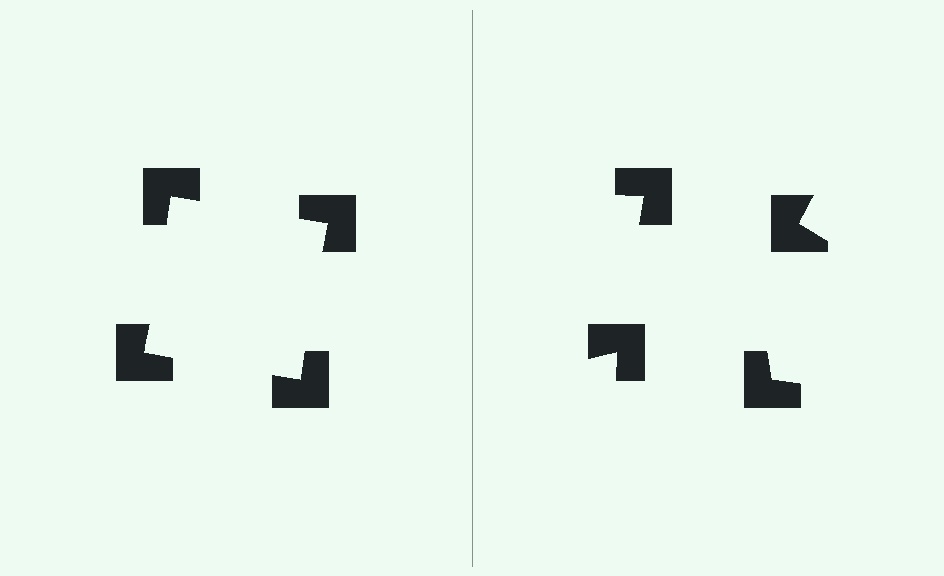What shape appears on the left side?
An illusory square.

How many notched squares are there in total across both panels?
8 — 4 on each side.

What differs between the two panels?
The notched squares are positioned identically on both sides; only the wedge orientations differ. On the left they align to a square; on the right they are misaligned.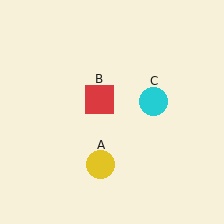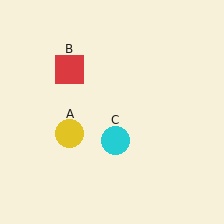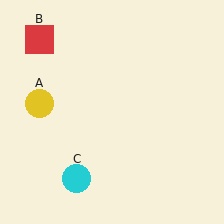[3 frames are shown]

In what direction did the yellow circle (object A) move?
The yellow circle (object A) moved up and to the left.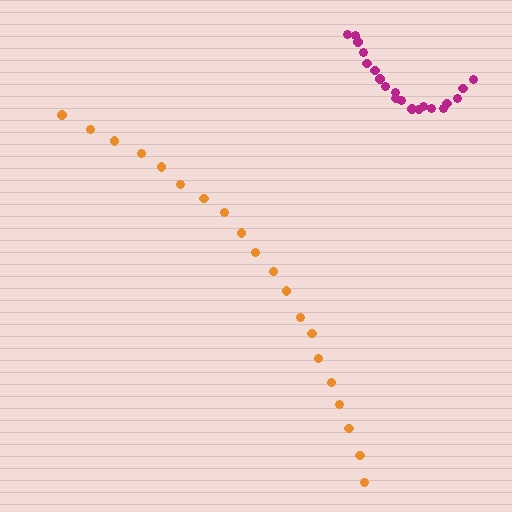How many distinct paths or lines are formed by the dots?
There are 2 distinct paths.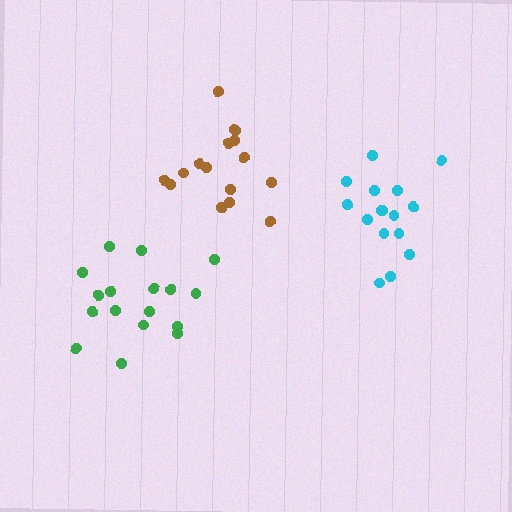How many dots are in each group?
Group 1: 16 dots, Group 2: 16 dots, Group 3: 17 dots (49 total).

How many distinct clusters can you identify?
There are 3 distinct clusters.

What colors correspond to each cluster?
The clusters are colored: cyan, brown, green.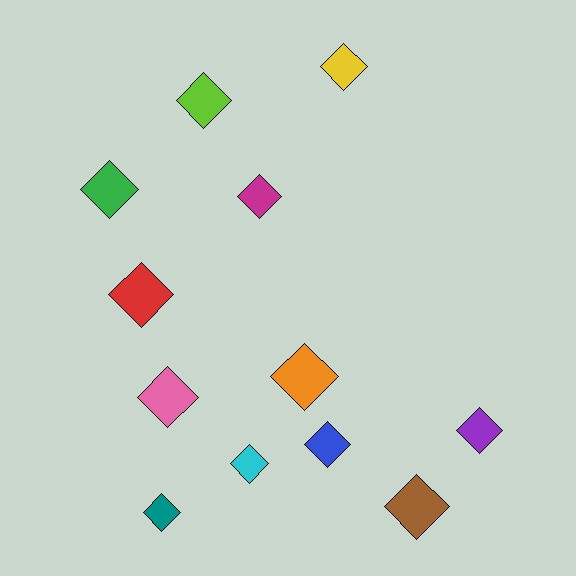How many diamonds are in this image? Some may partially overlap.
There are 12 diamonds.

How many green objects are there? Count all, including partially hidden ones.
There is 1 green object.